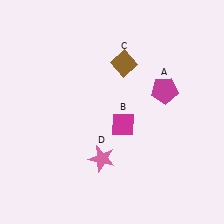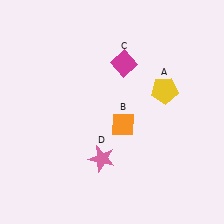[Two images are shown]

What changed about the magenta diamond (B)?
In Image 1, B is magenta. In Image 2, it changed to orange.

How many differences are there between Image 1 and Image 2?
There are 3 differences between the two images.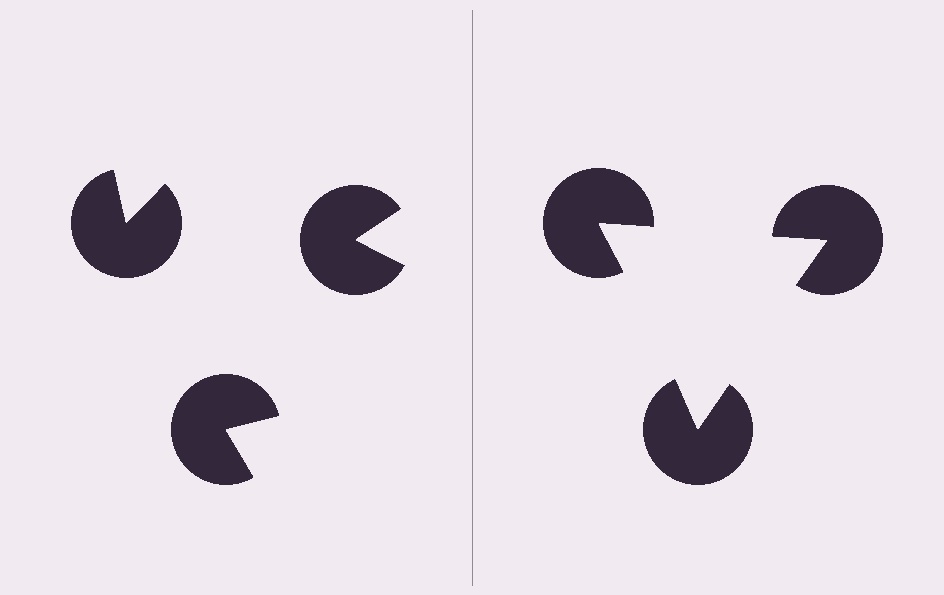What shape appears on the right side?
An illusory triangle.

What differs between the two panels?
The pac-man discs are positioned identically on both sides; only the wedge orientations differ. On the right they align to a triangle; on the left they are misaligned.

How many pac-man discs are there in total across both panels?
6 — 3 on each side.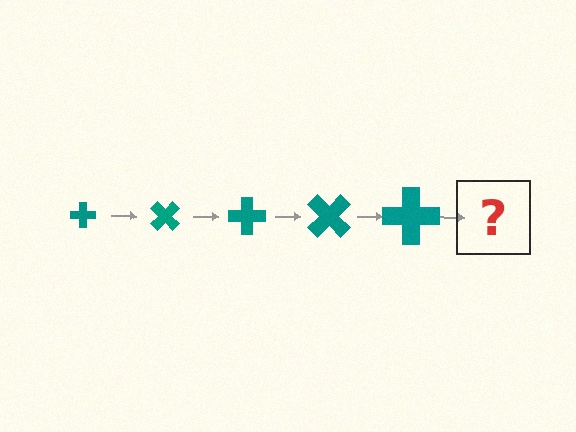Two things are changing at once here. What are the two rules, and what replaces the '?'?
The two rules are that the cross grows larger each step and it rotates 45 degrees each step. The '?' should be a cross, larger than the previous one and rotated 225 degrees from the start.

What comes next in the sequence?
The next element should be a cross, larger than the previous one and rotated 225 degrees from the start.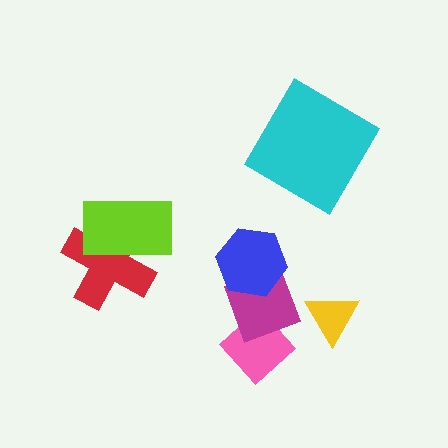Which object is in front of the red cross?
The lime rectangle is in front of the red cross.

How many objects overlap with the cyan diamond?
0 objects overlap with the cyan diamond.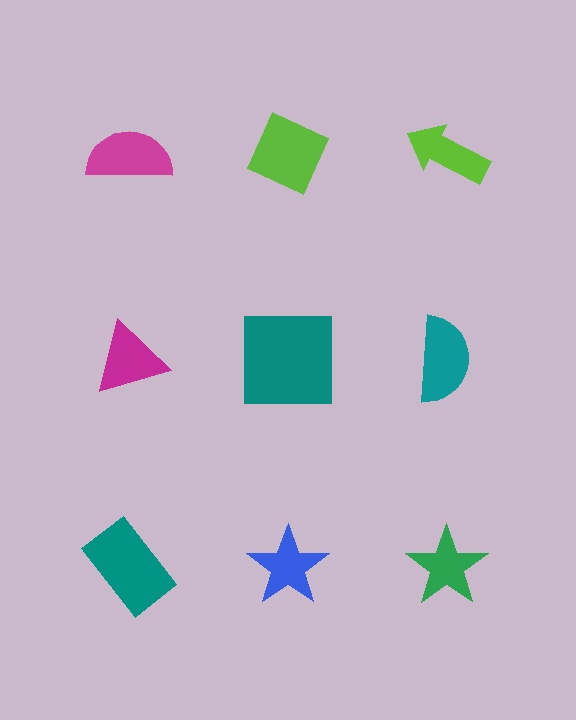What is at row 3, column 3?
A green star.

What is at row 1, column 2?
A lime diamond.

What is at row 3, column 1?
A teal rectangle.